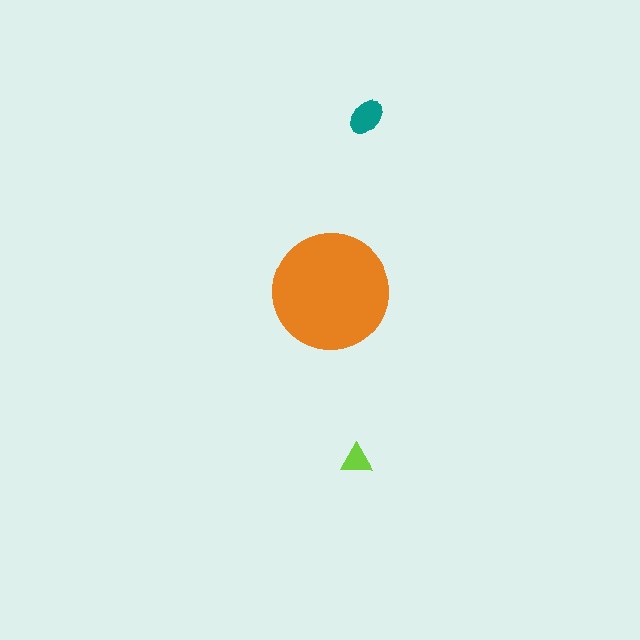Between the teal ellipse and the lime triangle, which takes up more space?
The teal ellipse.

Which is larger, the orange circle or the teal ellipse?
The orange circle.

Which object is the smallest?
The lime triangle.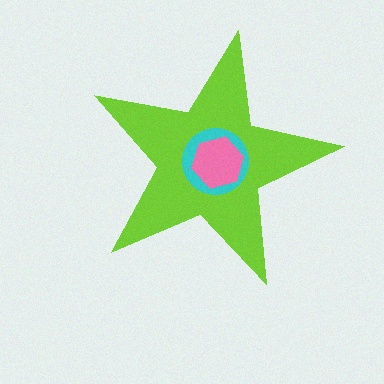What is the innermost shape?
The pink hexagon.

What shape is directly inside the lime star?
The cyan circle.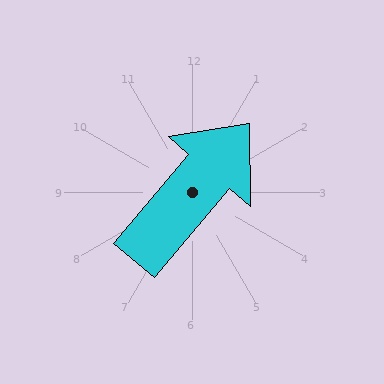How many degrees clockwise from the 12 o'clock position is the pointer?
Approximately 40 degrees.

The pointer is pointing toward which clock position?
Roughly 1 o'clock.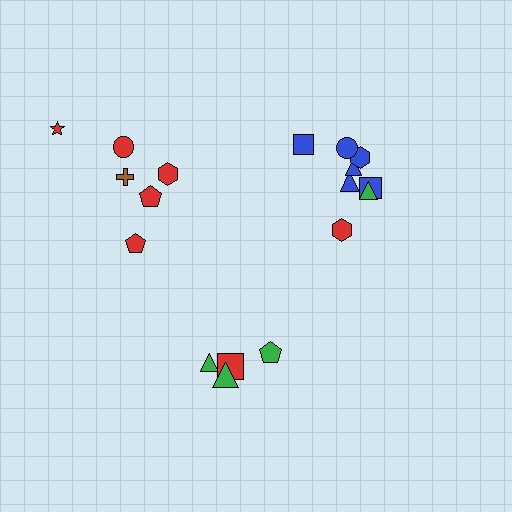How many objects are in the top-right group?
There are 8 objects.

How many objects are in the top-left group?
There are 6 objects.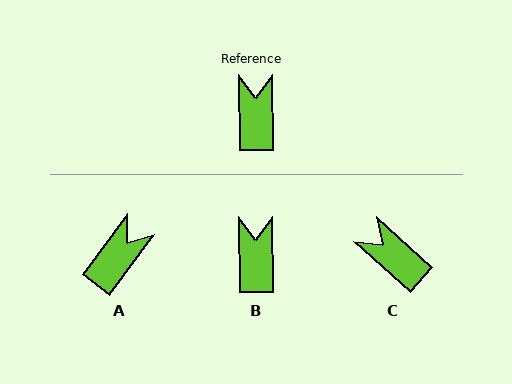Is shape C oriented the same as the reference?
No, it is off by about 48 degrees.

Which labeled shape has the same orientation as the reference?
B.